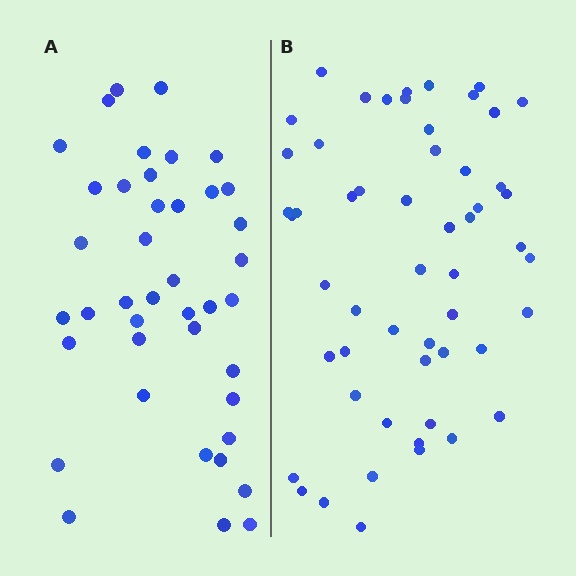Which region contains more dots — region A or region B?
Region B (the right region) has more dots.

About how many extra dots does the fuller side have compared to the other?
Region B has approximately 15 more dots than region A.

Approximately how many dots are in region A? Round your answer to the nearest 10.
About 40 dots. (The exact count is 41, which rounds to 40.)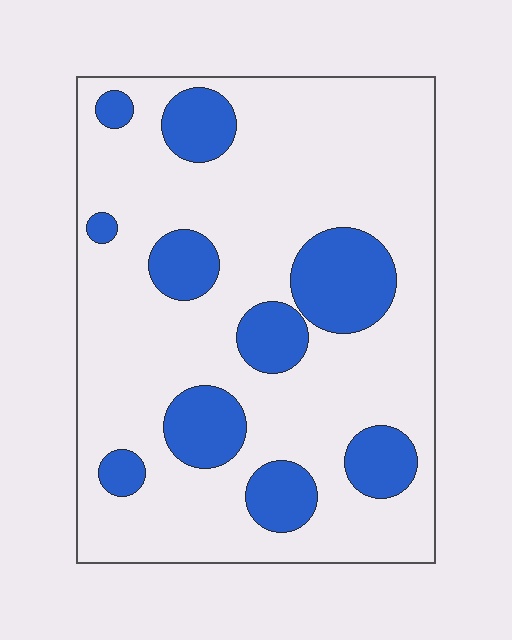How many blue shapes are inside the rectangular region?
10.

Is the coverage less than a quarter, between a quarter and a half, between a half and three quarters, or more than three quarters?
Less than a quarter.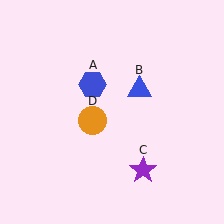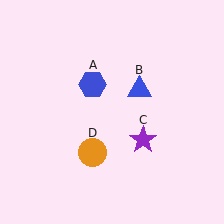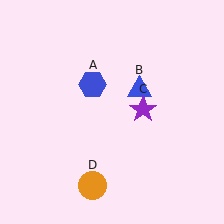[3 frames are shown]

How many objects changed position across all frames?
2 objects changed position: purple star (object C), orange circle (object D).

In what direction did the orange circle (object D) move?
The orange circle (object D) moved down.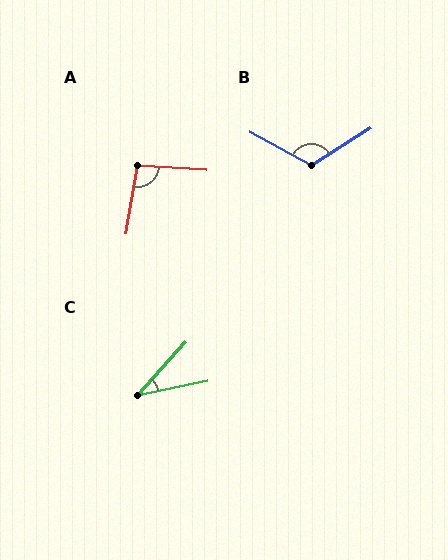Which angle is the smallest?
C, at approximately 36 degrees.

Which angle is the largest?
B, at approximately 120 degrees.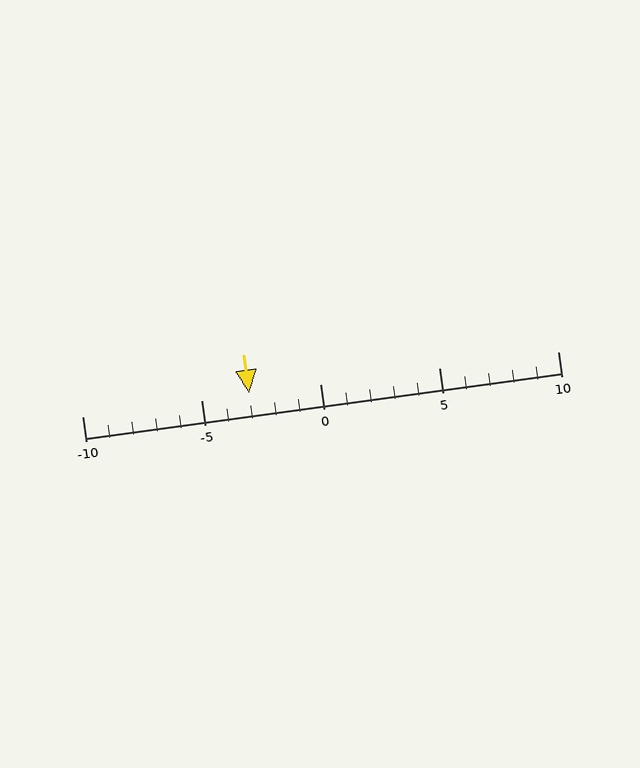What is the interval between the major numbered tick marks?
The major tick marks are spaced 5 units apart.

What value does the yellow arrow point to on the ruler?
The yellow arrow points to approximately -3.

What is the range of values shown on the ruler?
The ruler shows values from -10 to 10.